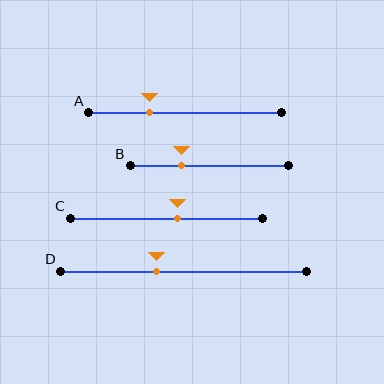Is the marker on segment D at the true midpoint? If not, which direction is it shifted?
No, the marker on segment D is shifted to the left by about 11% of the segment length.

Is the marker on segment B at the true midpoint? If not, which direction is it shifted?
No, the marker on segment B is shifted to the left by about 18% of the segment length.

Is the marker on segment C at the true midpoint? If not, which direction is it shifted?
No, the marker on segment C is shifted to the right by about 6% of the segment length.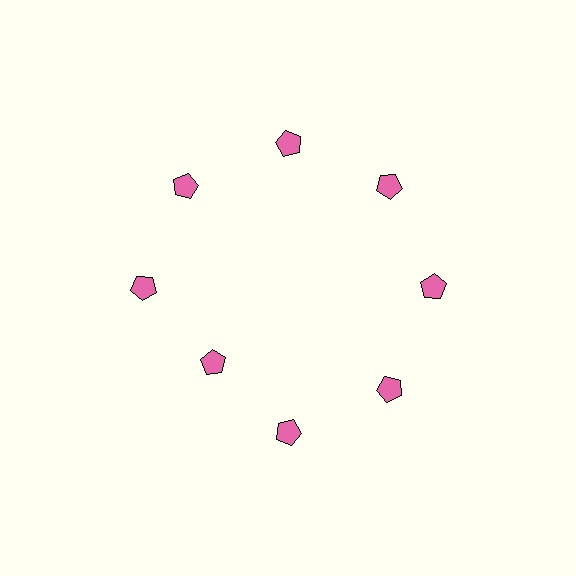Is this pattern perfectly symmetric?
No. The 8 pink pentagons are arranged in a ring, but one element near the 8 o'clock position is pulled inward toward the center, breaking the 8-fold rotational symmetry.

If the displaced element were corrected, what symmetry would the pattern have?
It would have 8-fold rotational symmetry — the pattern would map onto itself every 45 degrees.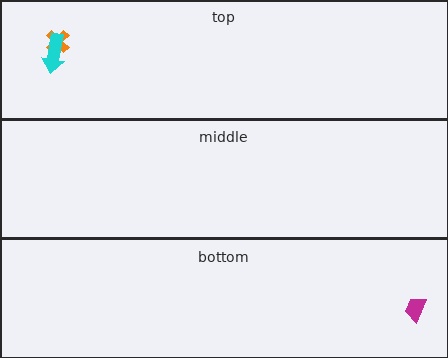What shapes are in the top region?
The orange cross, the cyan arrow.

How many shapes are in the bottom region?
1.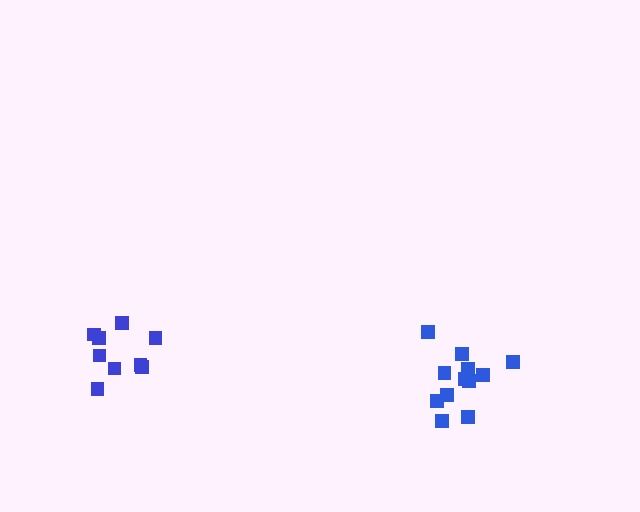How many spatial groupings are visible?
There are 2 spatial groupings.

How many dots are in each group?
Group 1: 12 dots, Group 2: 9 dots (21 total).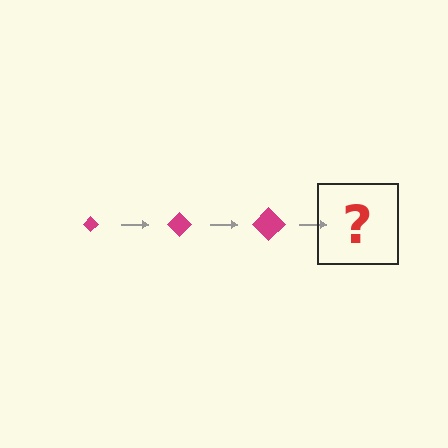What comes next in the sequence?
The next element should be a magenta diamond, larger than the previous one.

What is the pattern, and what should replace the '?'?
The pattern is that the diamond gets progressively larger each step. The '?' should be a magenta diamond, larger than the previous one.